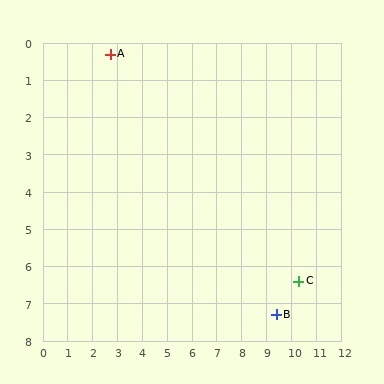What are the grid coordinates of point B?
Point B is at approximately (9.4, 7.3).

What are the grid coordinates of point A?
Point A is at approximately (2.7, 0.3).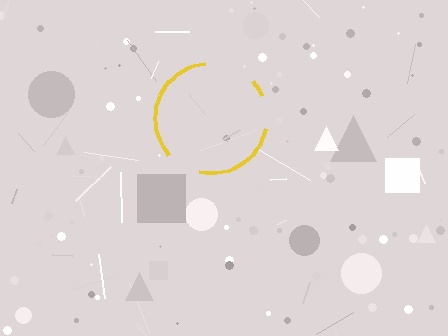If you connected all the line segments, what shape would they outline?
They would outline a circle.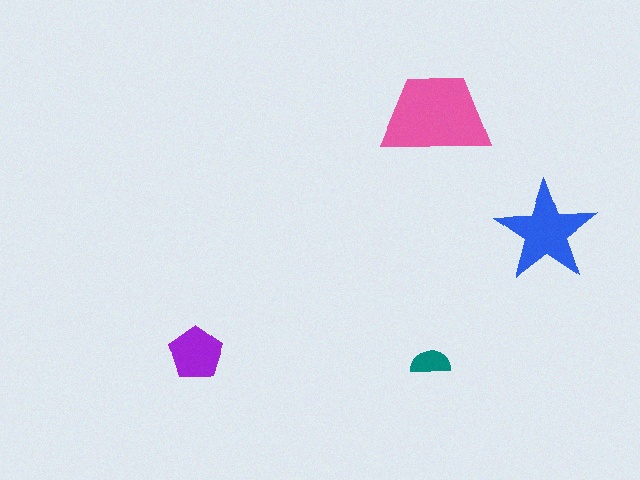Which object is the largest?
The pink trapezoid.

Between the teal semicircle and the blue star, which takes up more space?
The blue star.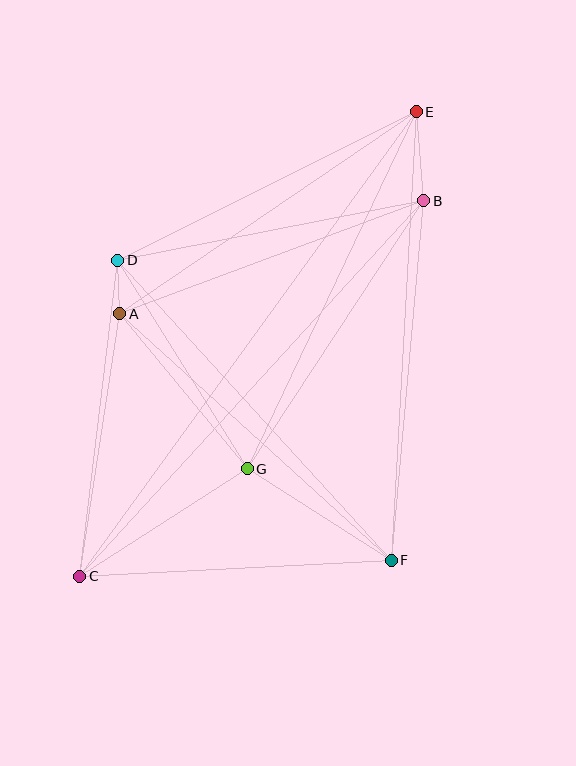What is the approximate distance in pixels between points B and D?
The distance between B and D is approximately 311 pixels.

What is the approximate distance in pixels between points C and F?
The distance between C and F is approximately 312 pixels.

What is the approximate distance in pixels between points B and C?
The distance between B and C is approximately 509 pixels.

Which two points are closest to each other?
Points A and D are closest to each other.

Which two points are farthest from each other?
Points C and E are farthest from each other.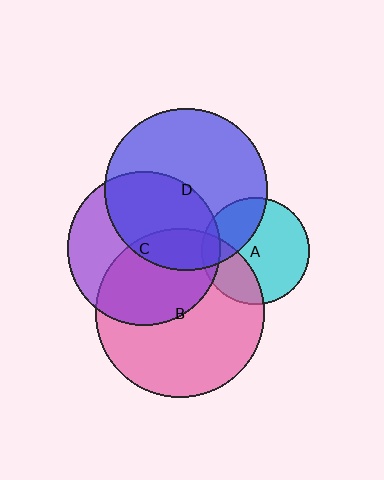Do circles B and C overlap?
Yes.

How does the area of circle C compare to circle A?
Approximately 2.0 times.